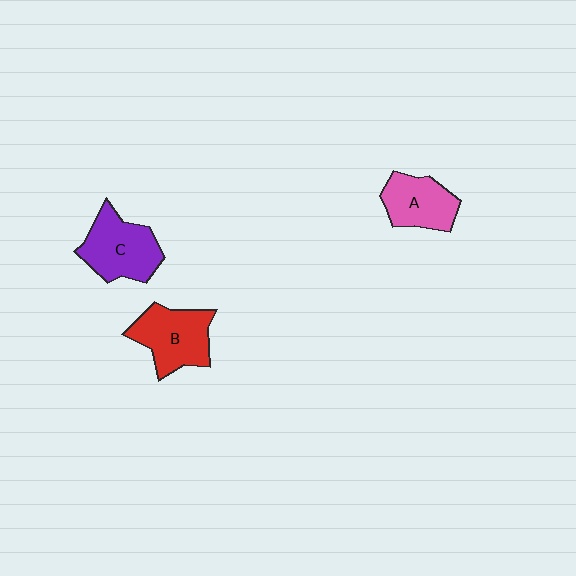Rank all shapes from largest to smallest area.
From largest to smallest: C (purple), B (red), A (pink).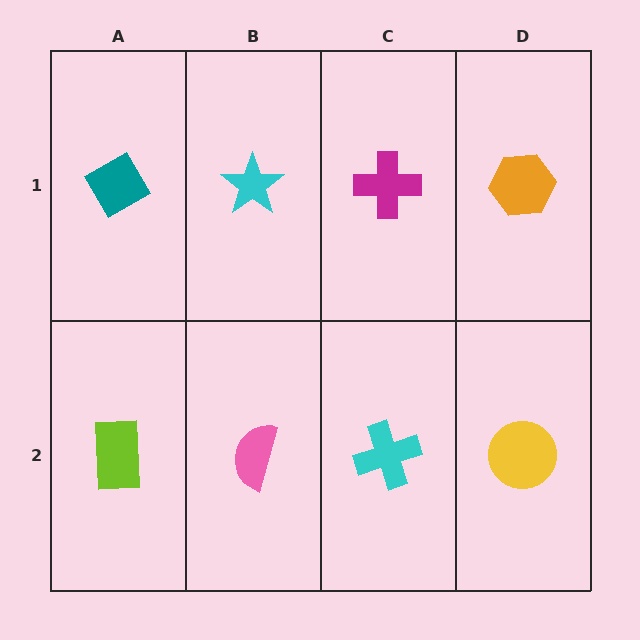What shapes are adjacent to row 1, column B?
A pink semicircle (row 2, column B), a teal diamond (row 1, column A), a magenta cross (row 1, column C).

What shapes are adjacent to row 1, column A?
A lime rectangle (row 2, column A), a cyan star (row 1, column B).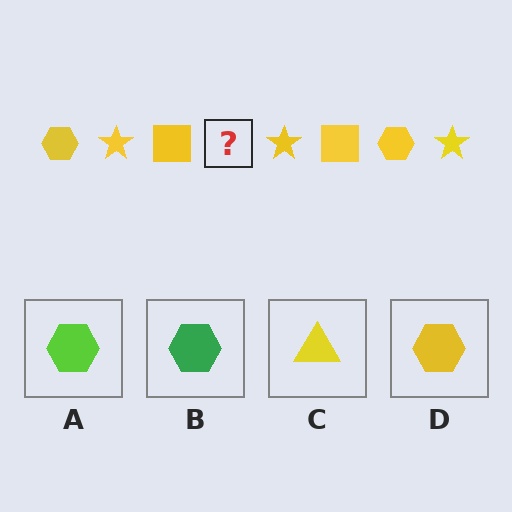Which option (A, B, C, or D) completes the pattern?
D.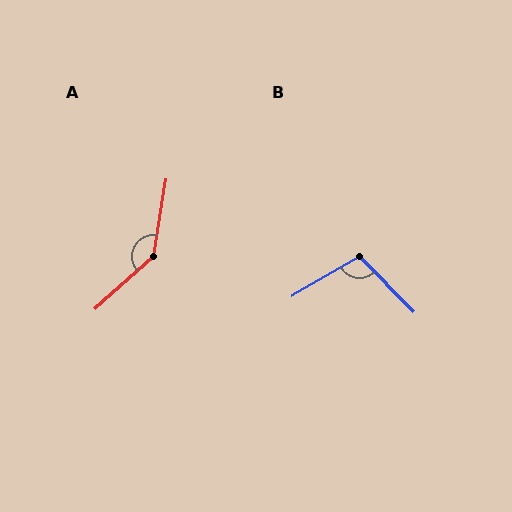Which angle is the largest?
A, at approximately 141 degrees.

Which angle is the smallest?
B, at approximately 104 degrees.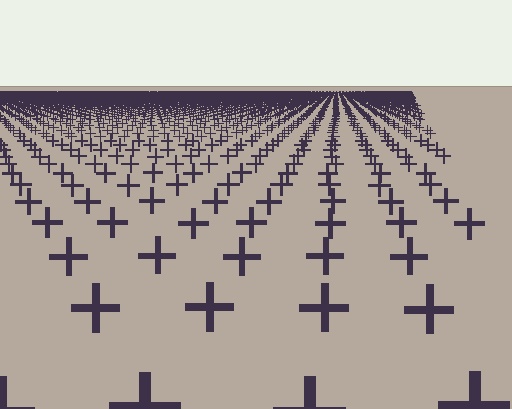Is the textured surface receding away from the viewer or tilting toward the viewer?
The surface is receding away from the viewer. Texture elements get smaller and denser toward the top.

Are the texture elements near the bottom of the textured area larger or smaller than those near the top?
Larger. Near the bottom, elements are closer to the viewer and appear at a bigger on-screen size.